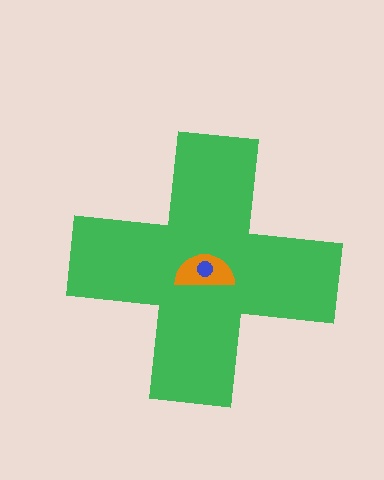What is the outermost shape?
The green cross.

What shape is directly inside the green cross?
The orange semicircle.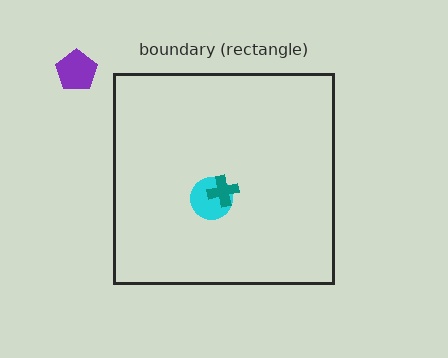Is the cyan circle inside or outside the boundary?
Inside.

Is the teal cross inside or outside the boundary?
Inside.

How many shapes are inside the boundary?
2 inside, 1 outside.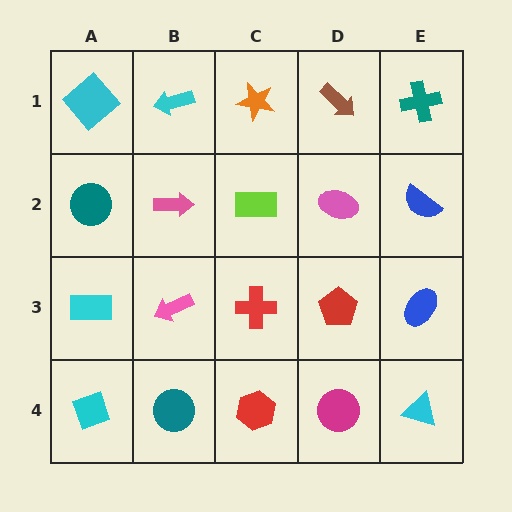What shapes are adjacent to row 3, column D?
A pink ellipse (row 2, column D), a magenta circle (row 4, column D), a red cross (row 3, column C), a blue ellipse (row 3, column E).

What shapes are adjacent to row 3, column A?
A teal circle (row 2, column A), a cyan diamond (row 4, column A), a pink arrow (row 3, column B).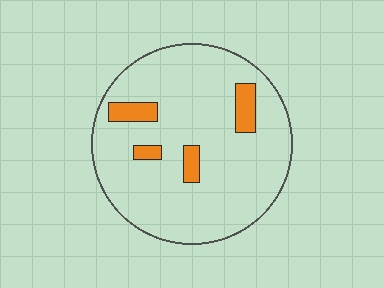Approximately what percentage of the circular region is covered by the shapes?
Approximately 10%.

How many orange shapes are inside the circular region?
4.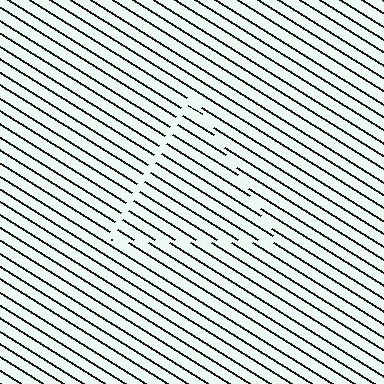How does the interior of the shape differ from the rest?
The interior of the shape contains the same grating, shifted by half a period — the contour is defined by the phase discontinuity where line-ends from the inner and outer gratings abut.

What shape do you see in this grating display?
An illusory triangle. The interior of the shape contains the same grating, shifted by half a period — the contour is defined by the phase discontinuity where line-ends from the inner and outer gratings abut.